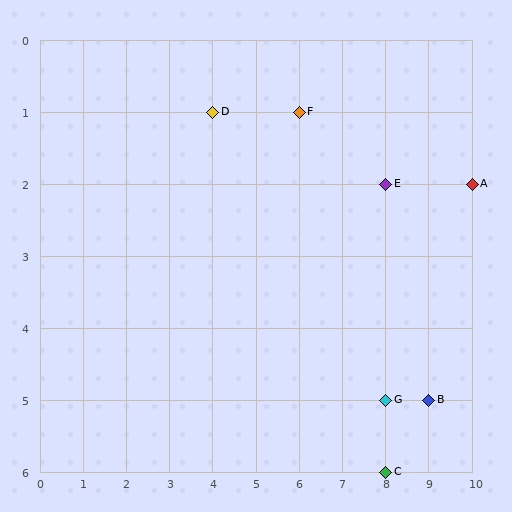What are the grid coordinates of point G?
Point G is at grid coordinates (8, 5).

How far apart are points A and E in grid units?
Points A and E are 2 columns apart.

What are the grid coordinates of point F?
Point F is at grid coordinates (6, 1).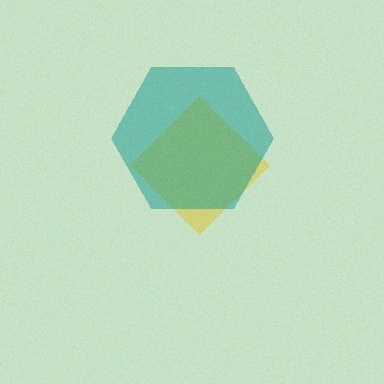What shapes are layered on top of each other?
The layered shapes are: a yellow diamond, a teal hexagon.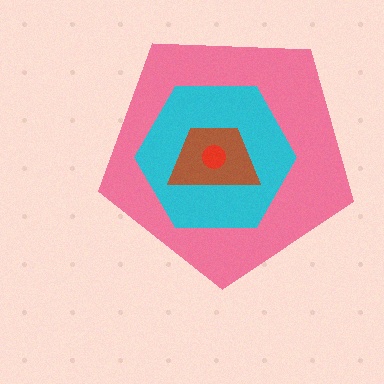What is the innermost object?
The red circle.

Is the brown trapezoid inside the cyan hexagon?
Yes.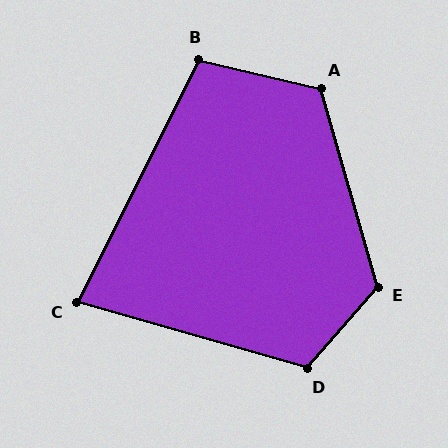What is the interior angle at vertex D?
Approximately 115 degrees (obtuse).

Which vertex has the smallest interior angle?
C, at approximately 79 degrees.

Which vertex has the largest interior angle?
E, at approximately 123 degrees.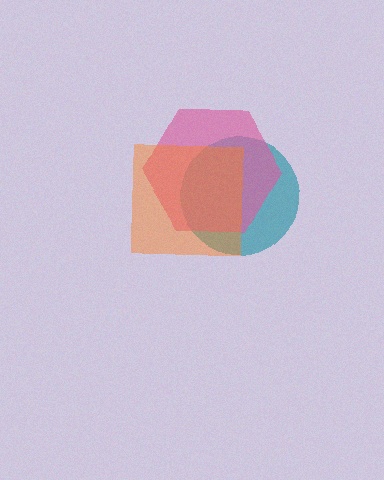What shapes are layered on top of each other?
The layered shapes are: a teal circle, a pink hexagon, an orange square.